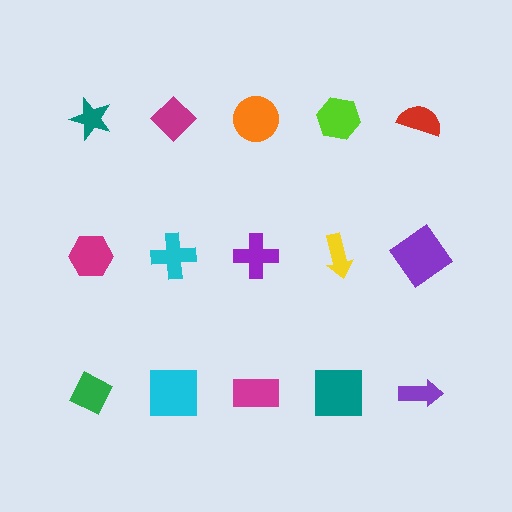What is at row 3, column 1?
A green diamond.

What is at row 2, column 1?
A magenta hexagon.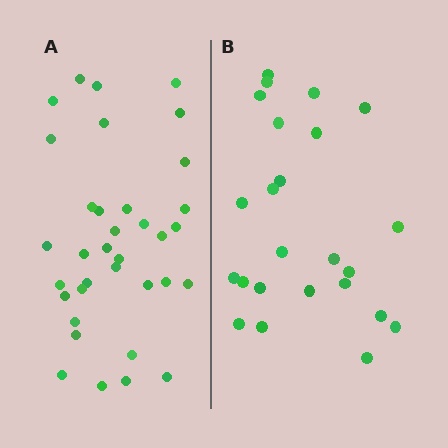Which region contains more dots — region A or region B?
Region A (the left region) has more dots.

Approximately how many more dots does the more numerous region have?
Region A has roughly 12 or so more dots than region B.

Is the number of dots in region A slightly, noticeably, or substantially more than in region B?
Region A has substantially more. The ratio is roughly 1.5 to 1.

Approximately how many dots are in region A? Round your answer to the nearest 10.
About 40 dots. (The exact count is 35, which rounds to 40.)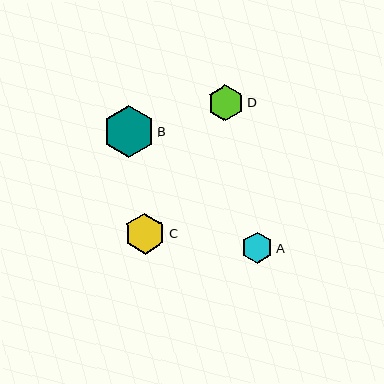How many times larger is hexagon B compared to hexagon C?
Hexagon B is approximately 1.3 times the size of hexagon C.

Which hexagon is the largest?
Hexagon B is the largest with a size of approximately 52 pixels.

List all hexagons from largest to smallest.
From largest to smallest: B, C, D, A.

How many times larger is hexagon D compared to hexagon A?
Hexagon D is approximately 1.1 times the size of hexagon A.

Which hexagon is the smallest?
Hexagon A is the smallest with a size of approximately 31 pixels.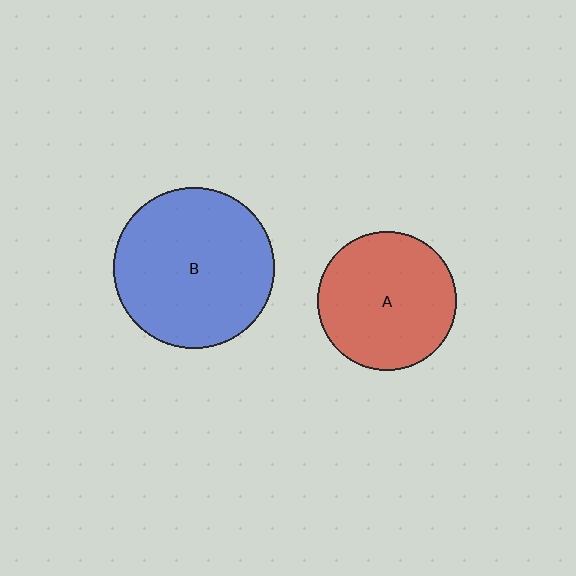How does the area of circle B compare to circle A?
Approximately 1.3 times.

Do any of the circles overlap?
No, none of the circles overlap.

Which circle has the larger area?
Circle B (blue).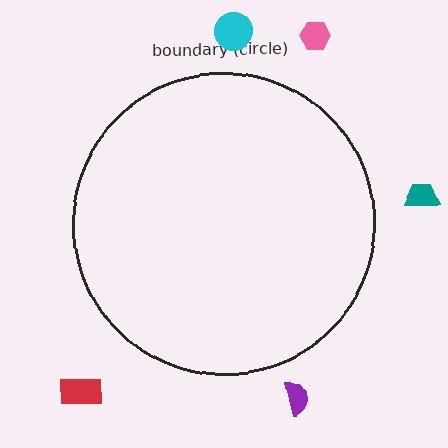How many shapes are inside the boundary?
0 inside, 5 outside.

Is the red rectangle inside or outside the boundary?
Outside.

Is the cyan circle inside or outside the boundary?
Outside.